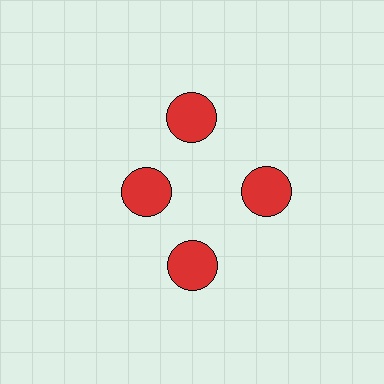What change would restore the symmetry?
The symmetry would be restored by moving it outward, back onto the ring so that all 4 circles sit at equal angles and equal distance from the center.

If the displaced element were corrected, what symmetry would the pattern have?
It would have 4-fold rotational symmetry — the pattern would map onto itself every 90 degrees.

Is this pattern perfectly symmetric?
No. The 4 red circles are arranged in a ring, but one element near the 9 o'clock position is pulled inward toward the center, breaking the 4-fold rotational symmetry.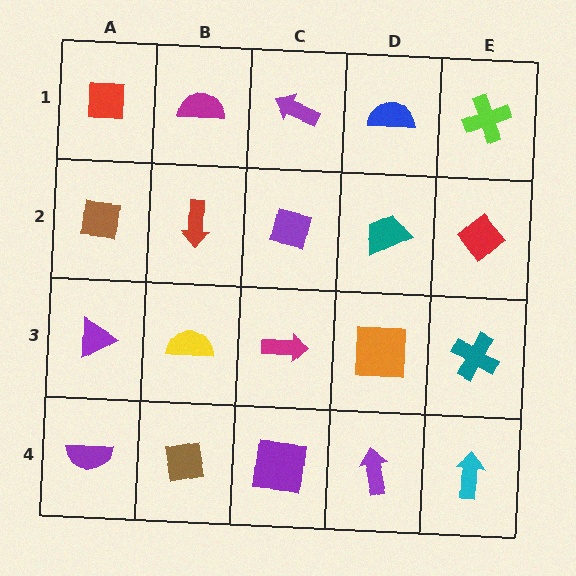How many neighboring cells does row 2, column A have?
3.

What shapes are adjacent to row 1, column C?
A purple square (row 2, column C), a magenta semicircle (row 1, column B), a blue semicircle (row 1, column D).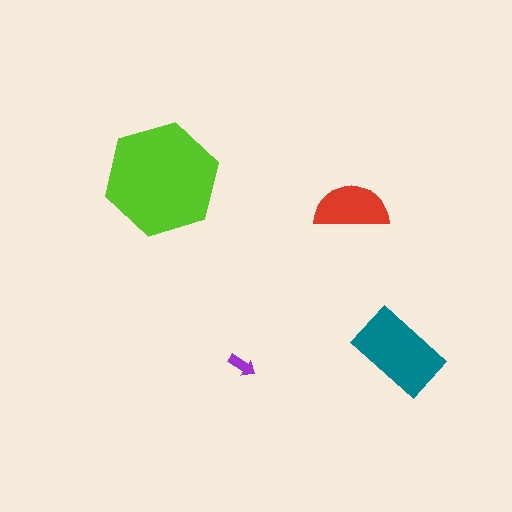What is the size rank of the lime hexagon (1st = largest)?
1st.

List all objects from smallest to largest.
The purple arrow, the red semicircle, the teal rectangle, the lime hexagon.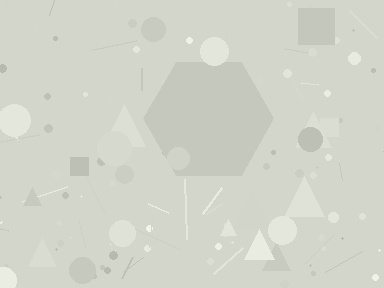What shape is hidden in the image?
A hexagon is hidden in the image.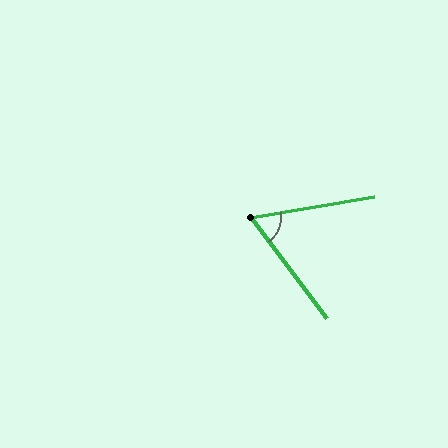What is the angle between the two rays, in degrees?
Approximately 62 degrees.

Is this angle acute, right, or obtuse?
It is acute.